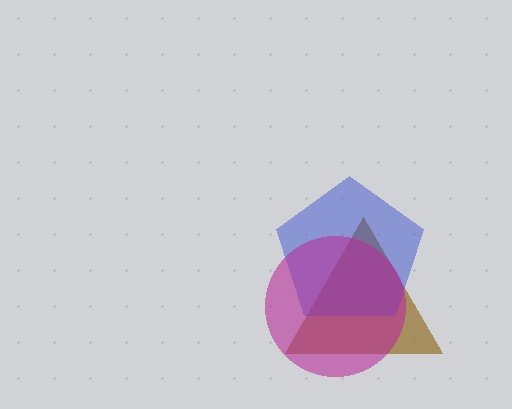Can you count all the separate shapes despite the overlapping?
Yes, there are 3 separate shapes.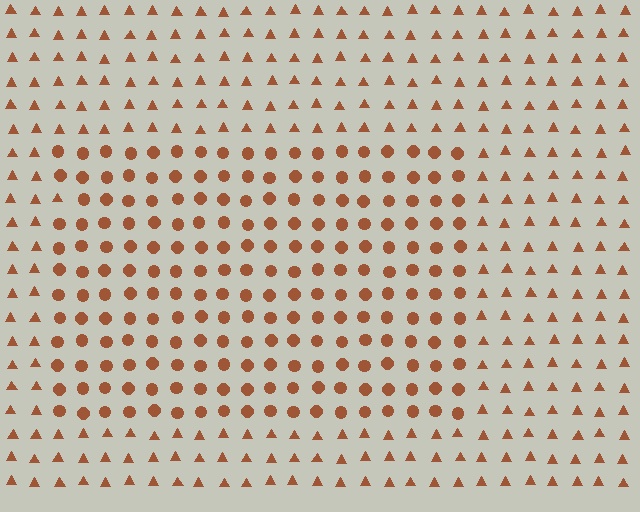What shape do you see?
I see a rectangle.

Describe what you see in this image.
The image is filled with small brown elements arranged in a uniform grid. A rectangle-shaped region contains circles, while the surrounding area contains triangles. The boundary is defined purely by the change in element shape.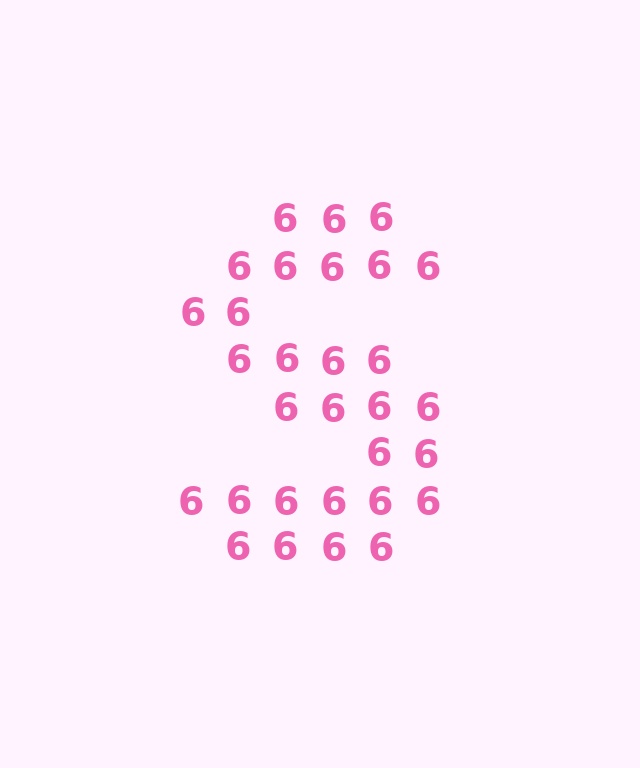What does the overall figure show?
The overall figure shows the letter S.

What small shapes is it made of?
It is made of small digit 6's.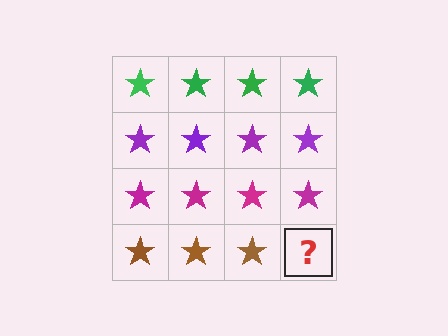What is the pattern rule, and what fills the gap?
The rule is that each row has a consistent color. The gap should be filled with a brown star.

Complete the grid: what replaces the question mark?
The question mark should be replaced with a brown star.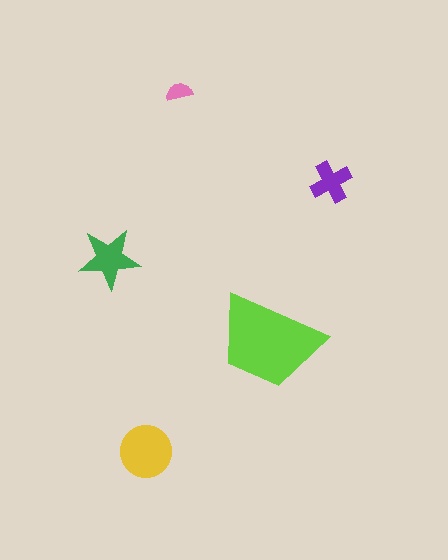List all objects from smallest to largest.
The pink semicircle, the purple cross, the green star, the yellow circle, the lime trapezoid.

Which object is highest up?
The pink semicircle is topmost.